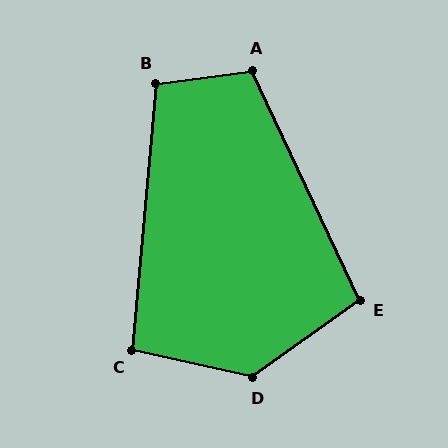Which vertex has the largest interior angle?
D, at approximately 132 degrees.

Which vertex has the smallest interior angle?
C, at approximately 98 degrees.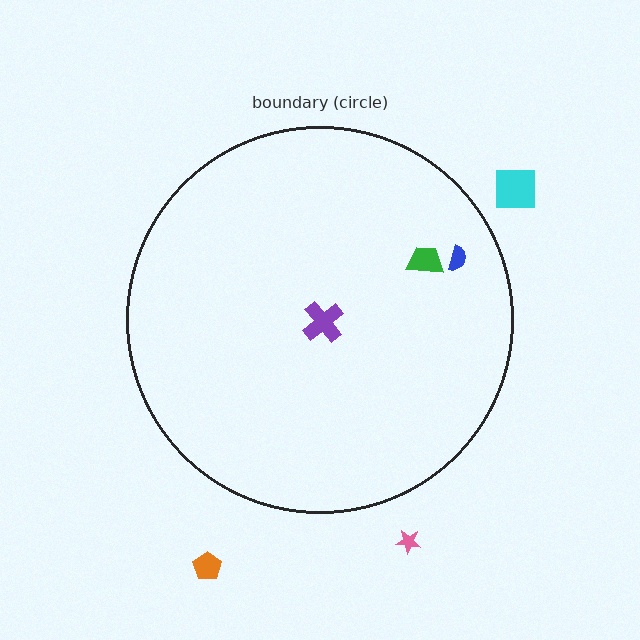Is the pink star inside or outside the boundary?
Outside.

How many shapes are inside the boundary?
3 inside, 3 outside.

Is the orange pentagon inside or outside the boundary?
Outside.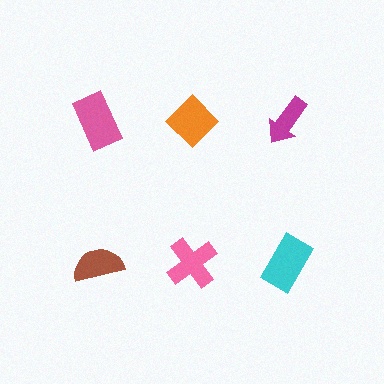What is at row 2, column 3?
A cyan rectangle.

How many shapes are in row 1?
3 shapes.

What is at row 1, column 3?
A magenta arrow.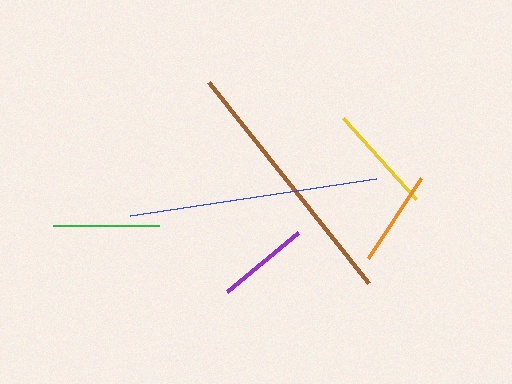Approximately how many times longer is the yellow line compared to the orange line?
The yellow line is approximately 1.1 times the length of the orange line.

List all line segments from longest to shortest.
From longest to shortest: brown, blue, yellow, green, orange, purple.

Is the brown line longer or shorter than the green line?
The brown line is longer than the green line.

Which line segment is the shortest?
The purple line is the shortest at approximately 92 pixels.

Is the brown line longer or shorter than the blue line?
The brown line is longer than the blue line.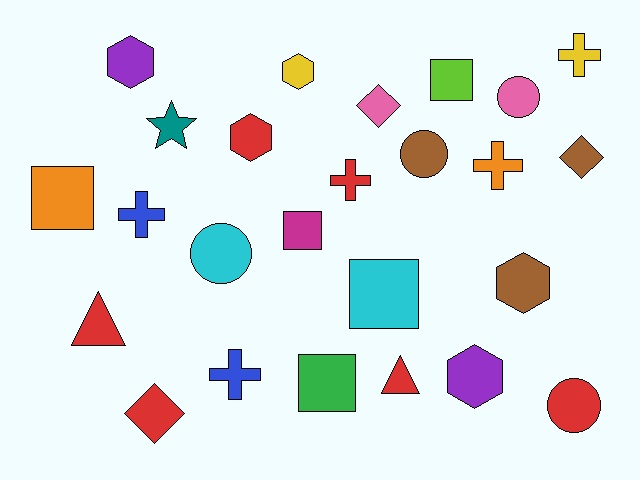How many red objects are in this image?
There are 6 red objects.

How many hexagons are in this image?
There are 5 hexagons.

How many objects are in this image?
There are 25 objects.